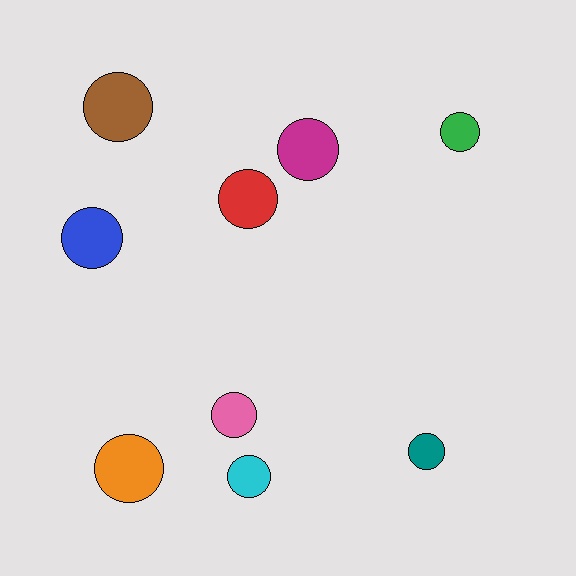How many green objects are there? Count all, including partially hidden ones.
There is 1 green object.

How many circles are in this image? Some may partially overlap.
There are 9 circles.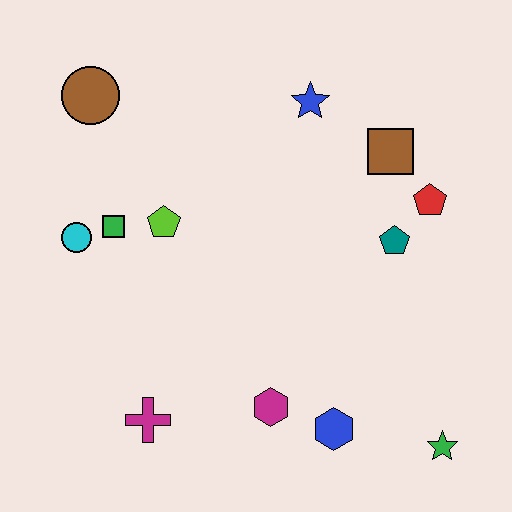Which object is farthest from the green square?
The green star is farthest from the green square.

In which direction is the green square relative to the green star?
The green square is to the left of the green star.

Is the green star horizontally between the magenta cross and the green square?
No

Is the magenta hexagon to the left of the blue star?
Yes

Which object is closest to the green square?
The cyan circle is closest to the green square.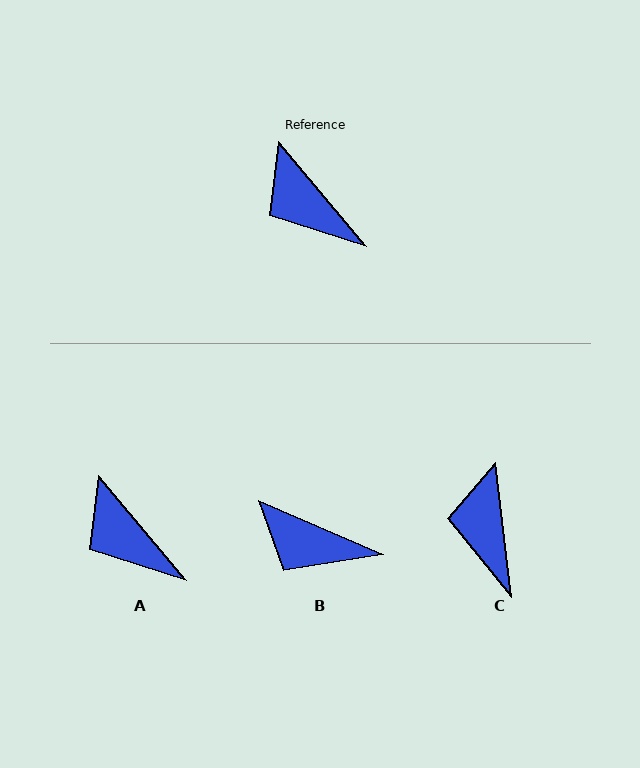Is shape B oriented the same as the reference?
No, it is off by about 27 degrees.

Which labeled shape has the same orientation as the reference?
A.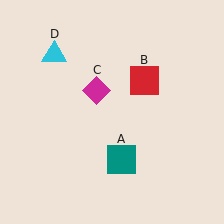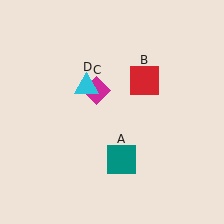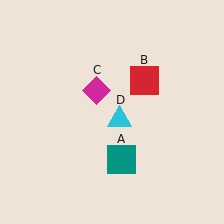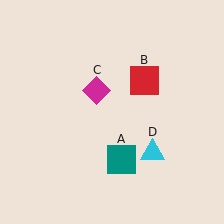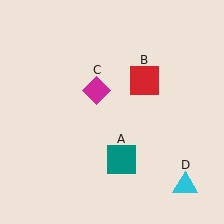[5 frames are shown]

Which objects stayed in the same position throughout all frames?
Teal square (object A) and red square (object B) and magenta diamond (object C) remained stationary.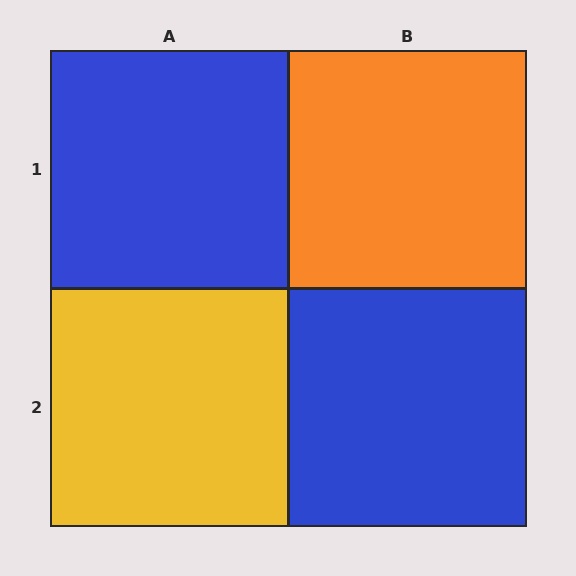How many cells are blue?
2 cells are blue.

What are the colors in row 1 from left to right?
Blue, orange.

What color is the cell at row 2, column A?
Yellow.